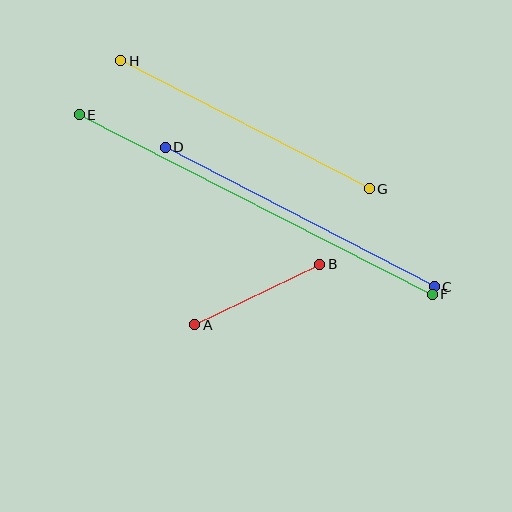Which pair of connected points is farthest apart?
Points E and F are farthest apart.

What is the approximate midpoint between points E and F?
The midpoint is at approximately (256, 205) pixels.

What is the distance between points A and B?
The distance is approximately 139 pixels.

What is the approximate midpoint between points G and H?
The midpoint is at approximately (245, 125) pixels.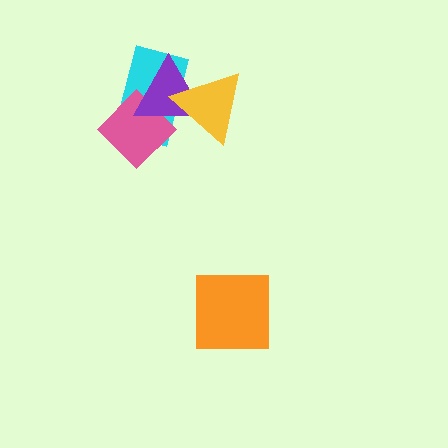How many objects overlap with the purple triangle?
3 objects overlap with the purple triangle.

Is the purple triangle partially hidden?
Yes, it is partially covered by another shape.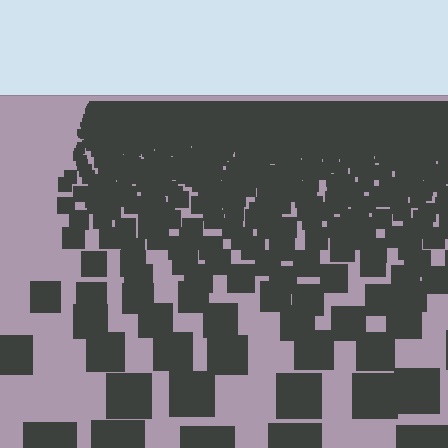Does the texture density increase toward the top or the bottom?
Density increases toward the top.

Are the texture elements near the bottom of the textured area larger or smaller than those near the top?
Larger. Near the bottom, elements are closer to the viewer and appear at a bigger on-screen size.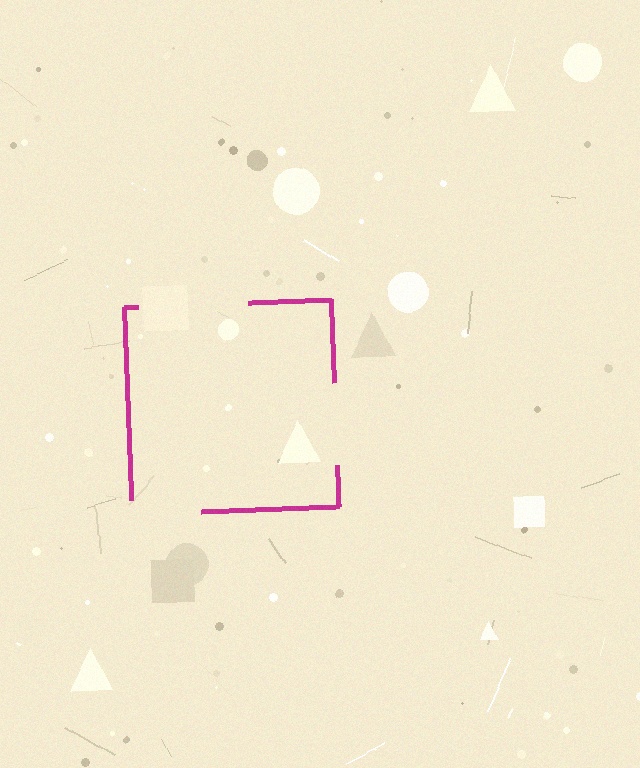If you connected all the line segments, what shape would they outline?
They would outline a square.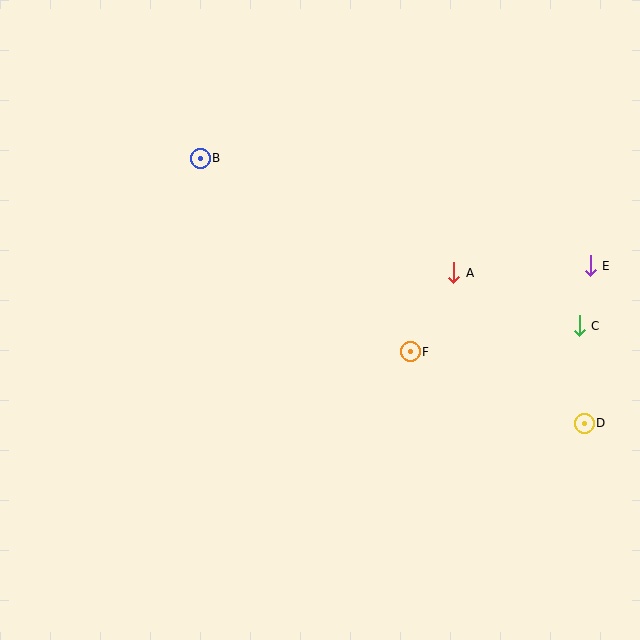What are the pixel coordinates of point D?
Point D is at (584, 423).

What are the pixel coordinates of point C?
Point C is at (579, 326).